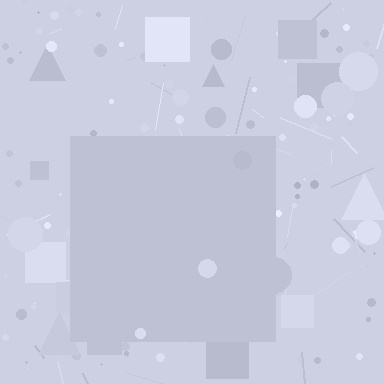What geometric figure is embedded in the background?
A square is embedded in the background.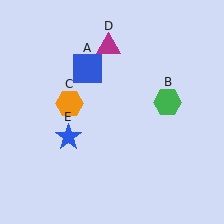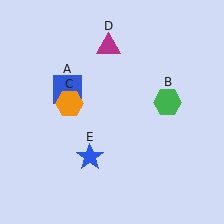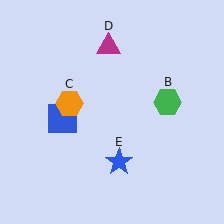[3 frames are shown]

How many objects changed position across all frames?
2 objects changed position: blue square (object A), blue star (object E).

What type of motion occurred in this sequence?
The blue square (object A), blue star (object E) rotated counterclockwise around the center of the scene.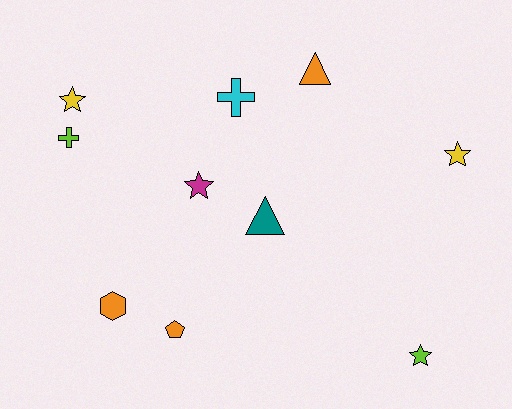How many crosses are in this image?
There are 2 crosses.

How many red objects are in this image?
There are no red objects.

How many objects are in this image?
There are 10 objects.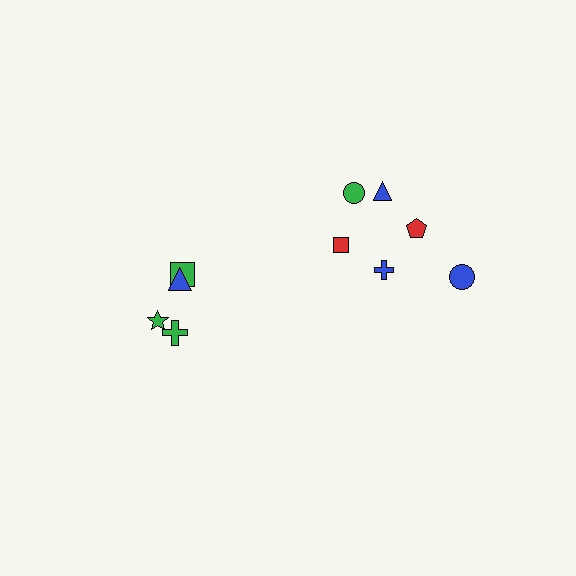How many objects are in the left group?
There are 4 objects.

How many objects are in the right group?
There are 6 objects.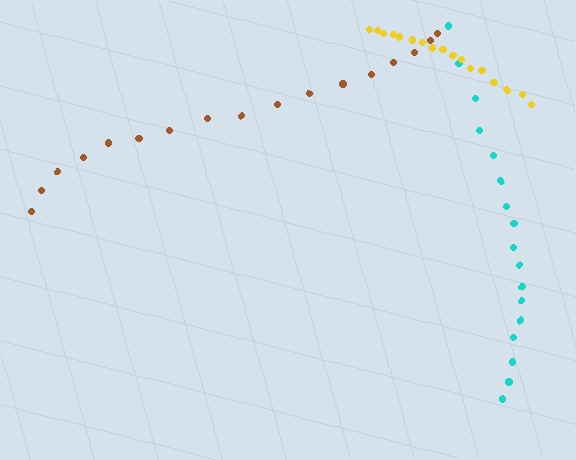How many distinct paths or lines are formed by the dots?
There are 3 distinct paths.